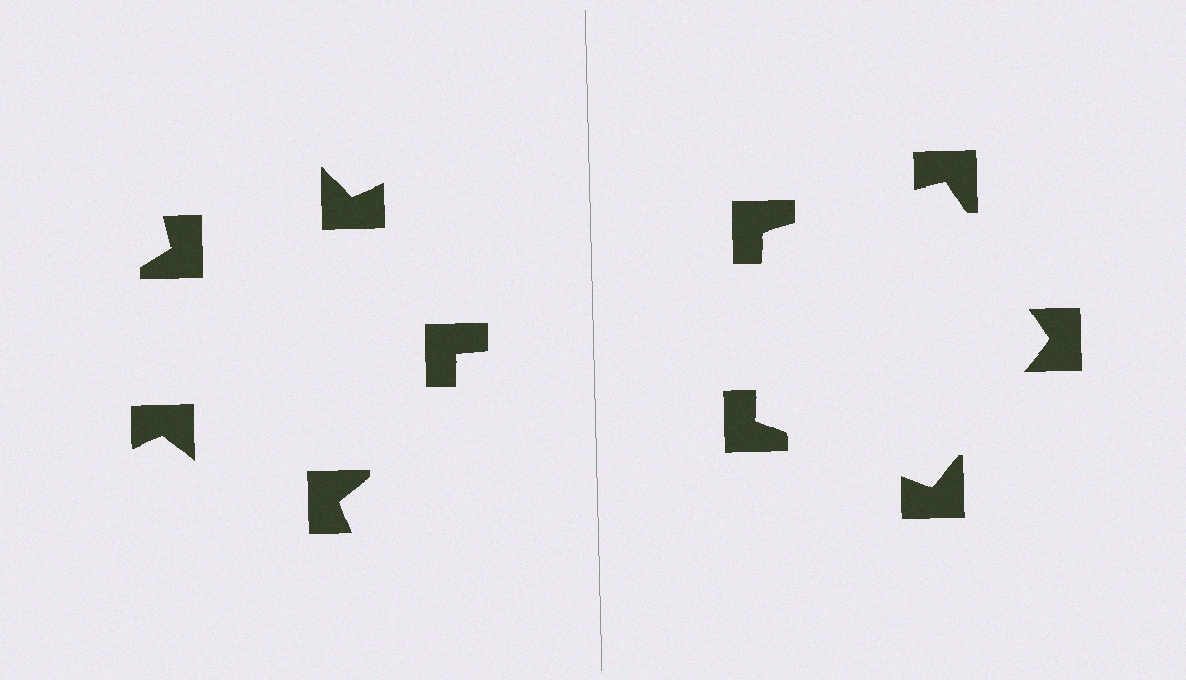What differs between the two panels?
The notched squares are positioned identically on both sides; only the wedge orientations differ. On the right they align to a pentagon; on the left they are misaligned.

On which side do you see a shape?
An illusory pentagon appears on the right side. On the left side the wedge cuts are rotated, so no coherent shape forms.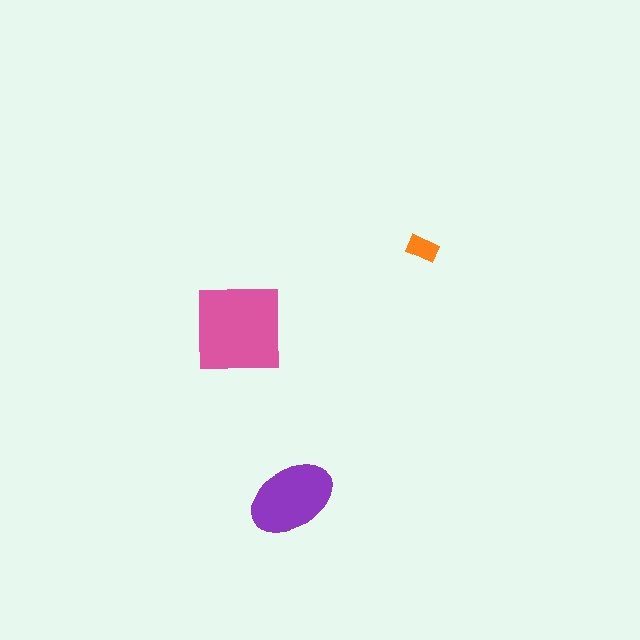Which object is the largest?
The pink square.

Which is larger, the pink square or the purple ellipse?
The pink square.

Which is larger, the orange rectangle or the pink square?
The pink square.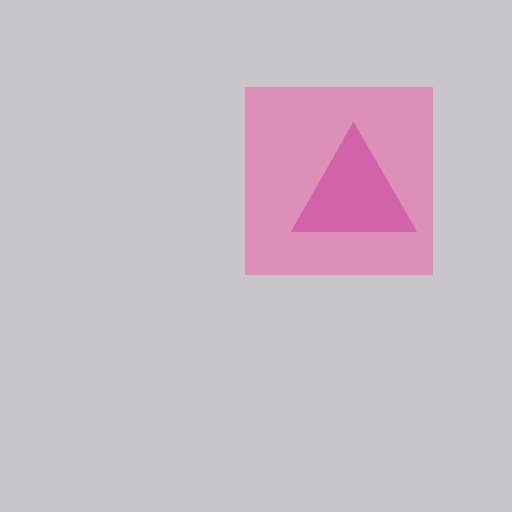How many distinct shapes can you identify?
There are 2 distinct shapes: a pink square, a magenta triangle.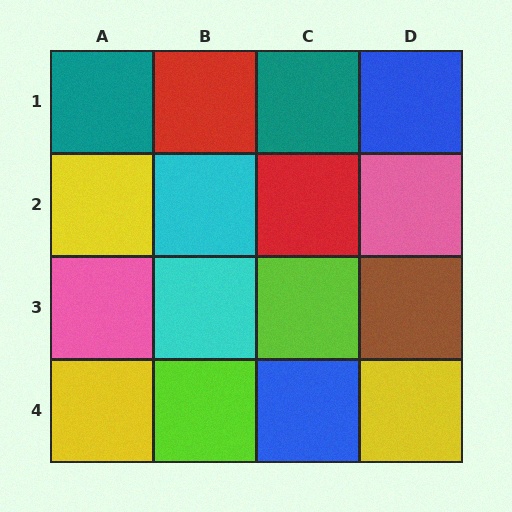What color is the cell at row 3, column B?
Cyan.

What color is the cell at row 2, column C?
Red.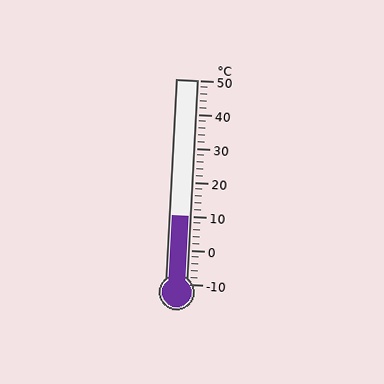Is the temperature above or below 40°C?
The temperature is below 40°C.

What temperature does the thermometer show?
The thermometer shows approximately 10°C.